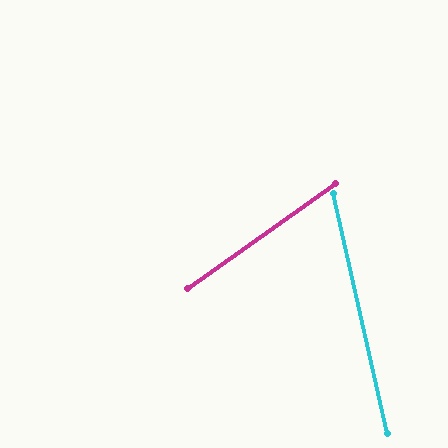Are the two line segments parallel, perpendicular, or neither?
Neither parallel nor perpendicular — they differ by about 67°.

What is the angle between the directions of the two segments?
Approximately 67 degrees.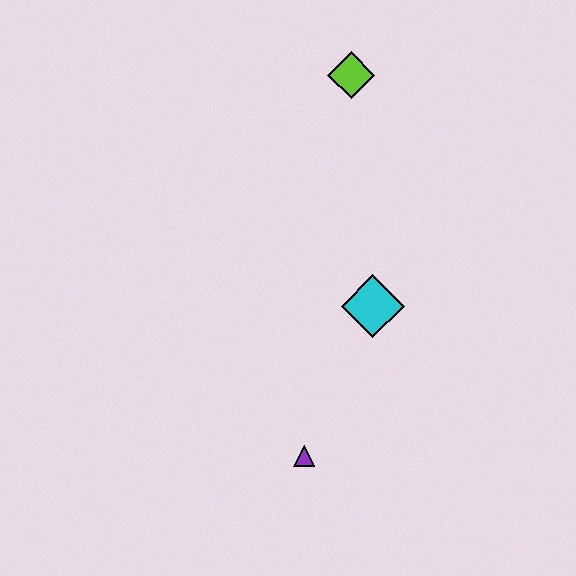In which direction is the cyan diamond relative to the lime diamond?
The cyan diamond is below the lime diamond.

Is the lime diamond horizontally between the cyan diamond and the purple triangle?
Yes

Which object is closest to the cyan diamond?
The purple triangle is closest to the cyan diamond.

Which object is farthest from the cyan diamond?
The lime diamond is farthest from the cyan diamond.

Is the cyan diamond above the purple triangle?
Yes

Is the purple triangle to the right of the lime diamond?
No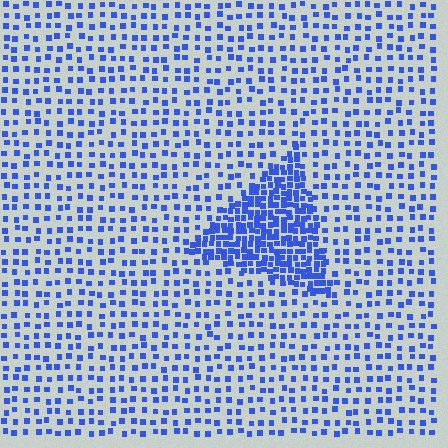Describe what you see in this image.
The image contains small blue elements arranged at two different densities. A triangle-shaped region is visible where the elements are more densely packed than the surrounding area.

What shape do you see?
I see a triangle.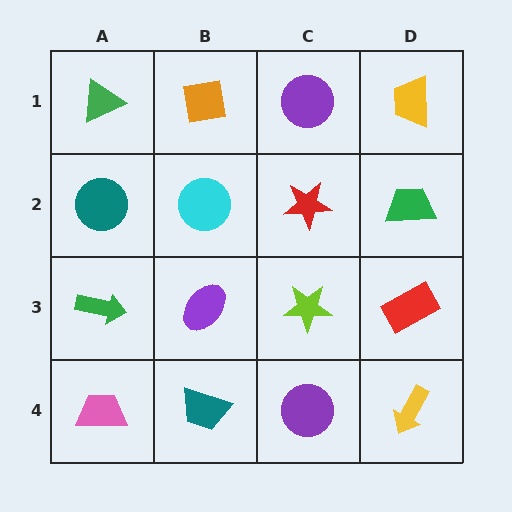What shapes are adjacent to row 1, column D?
A green trapezoid (row 2, column D), a purple circle (row 1, column C).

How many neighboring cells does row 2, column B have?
4.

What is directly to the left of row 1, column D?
A purple circle.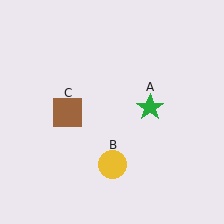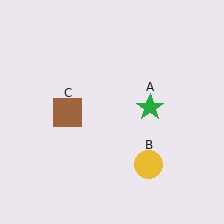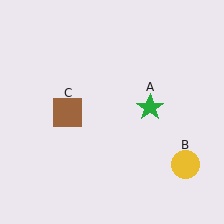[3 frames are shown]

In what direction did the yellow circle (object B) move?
The yellow circle (object B) moved right.